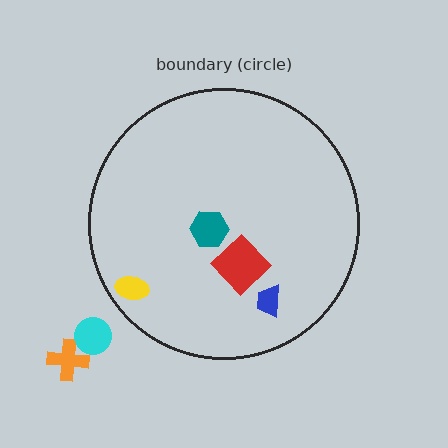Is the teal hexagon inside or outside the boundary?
Inside.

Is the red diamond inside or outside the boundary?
Inside.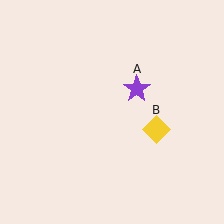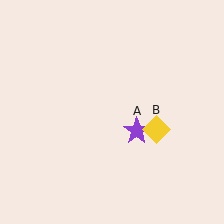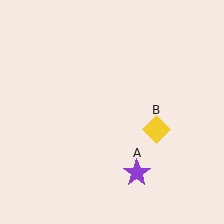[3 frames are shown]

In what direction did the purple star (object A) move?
The purple star (object A) moved down.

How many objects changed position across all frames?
1 object changed position: purple star (object A).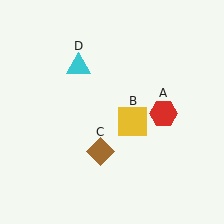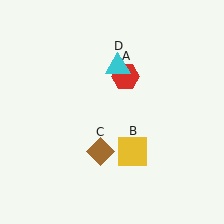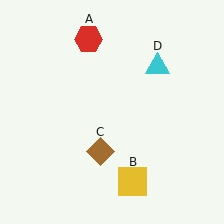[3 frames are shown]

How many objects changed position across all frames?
3 objects changed position: red hexagon (object A), yellow square (object B), cyan triangle (object D).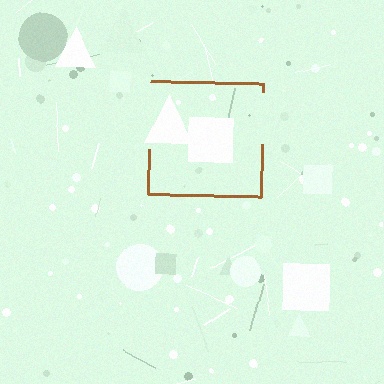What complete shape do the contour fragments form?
The contour fragments form a square.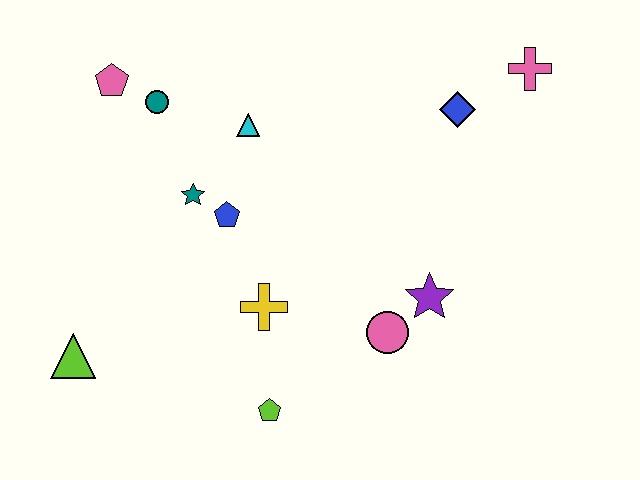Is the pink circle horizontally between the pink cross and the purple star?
No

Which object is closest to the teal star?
The blue pentagon is closest to the teal star.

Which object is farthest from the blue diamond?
The lime triangle is farthest from the blue diamond.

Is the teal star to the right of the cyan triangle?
No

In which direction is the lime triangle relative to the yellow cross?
The lime triangle is to the left of the yellow cross.